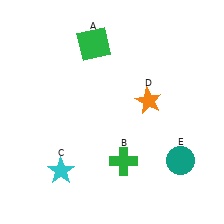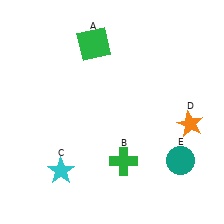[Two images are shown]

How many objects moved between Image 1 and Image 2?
1 object moved between the two images.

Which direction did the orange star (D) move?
The orange star (D) moved right.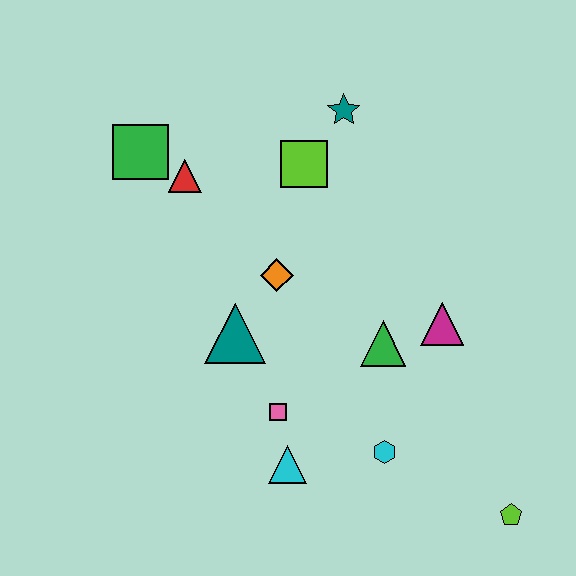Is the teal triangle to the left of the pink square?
Yes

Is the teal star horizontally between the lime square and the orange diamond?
No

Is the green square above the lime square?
Yes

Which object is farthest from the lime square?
The lime pentagon is farthest from the lime square.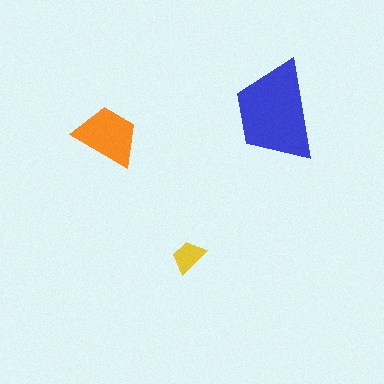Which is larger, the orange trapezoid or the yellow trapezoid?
The orange one.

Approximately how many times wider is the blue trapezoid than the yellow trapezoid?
About 3 times wider.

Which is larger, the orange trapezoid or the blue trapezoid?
The blue one.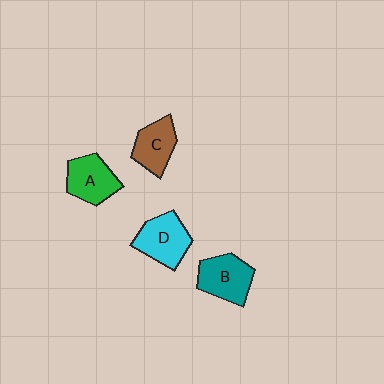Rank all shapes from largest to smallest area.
From largest to smallest: D (cyan), B (teal), A (green), C (brown).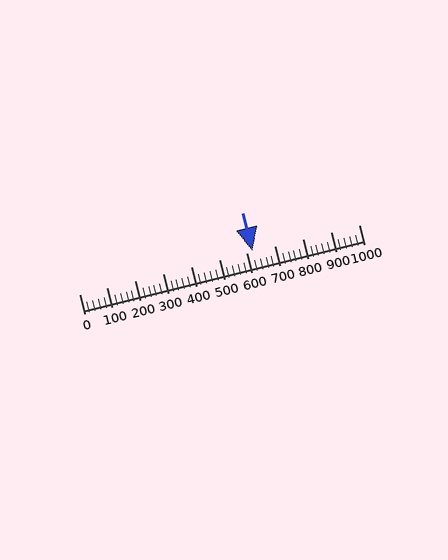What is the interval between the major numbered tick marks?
The major tick marks are spaced 100 units apart.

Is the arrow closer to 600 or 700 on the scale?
The arrow is closer to 600.